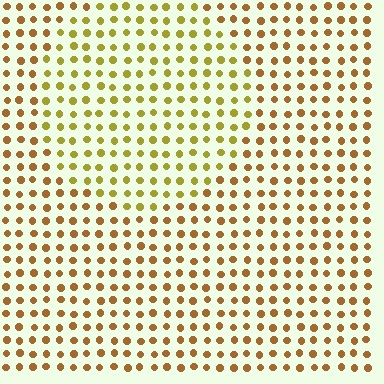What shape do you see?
I see a circle.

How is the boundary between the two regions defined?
The boundary is defined purely by a slight shift in hue (about 30 degrees). Spacing, size, and orientation are identical on both sides.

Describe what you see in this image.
The image is filled with small brown elements in a uniform arrangement. A circle-shaped region is visible where the elements are tinted to a slightly different hue, forming a subtle color boundary.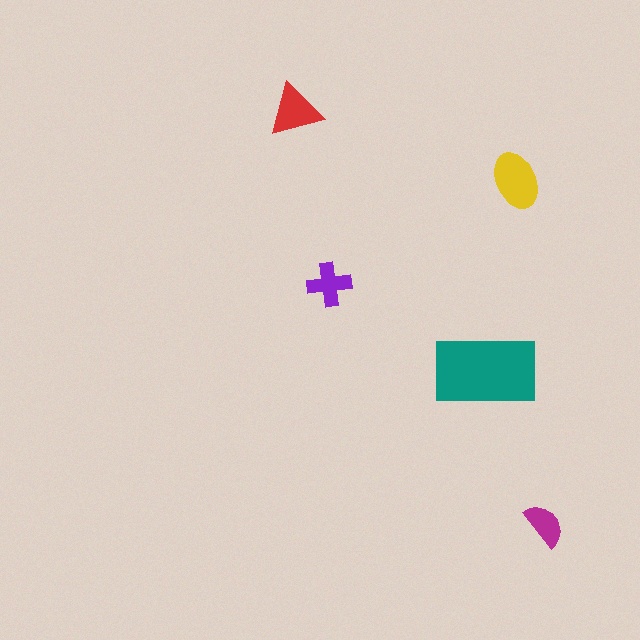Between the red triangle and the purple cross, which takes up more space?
The red triangle.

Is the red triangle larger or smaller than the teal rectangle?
Smaller.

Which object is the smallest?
The magenta semicircle.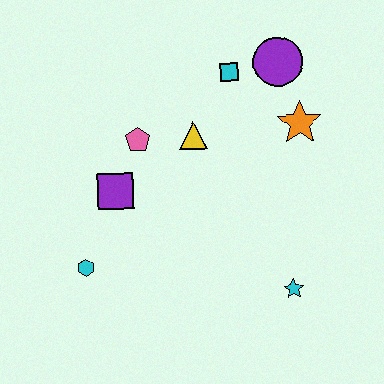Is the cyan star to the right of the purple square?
Yes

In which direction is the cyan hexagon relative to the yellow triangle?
The cyan hexagon is below the yellow triangle.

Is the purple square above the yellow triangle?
No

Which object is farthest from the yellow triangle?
The cyan star is farthest from the yellow triangle.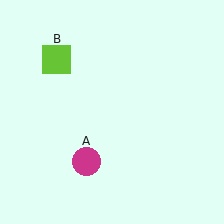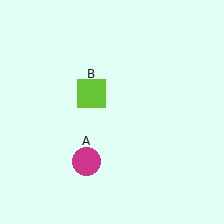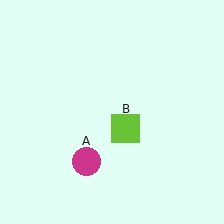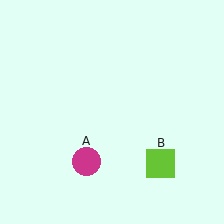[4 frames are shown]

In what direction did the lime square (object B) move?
The lime square (object B) moved down and to the right.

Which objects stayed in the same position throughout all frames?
Magenta circle (object A) remained stationary.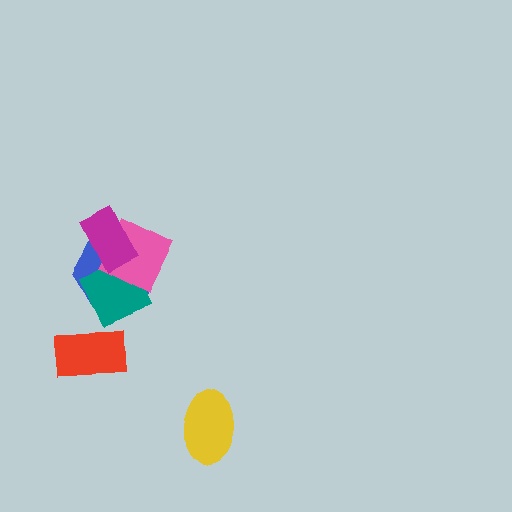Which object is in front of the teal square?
The pink diamond is in front of the teal square.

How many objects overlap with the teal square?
2 objects overlap with the teal square.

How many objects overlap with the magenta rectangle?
2 objects overlap with the magenta rectangle.